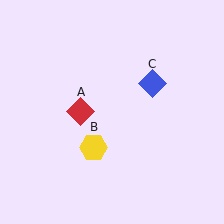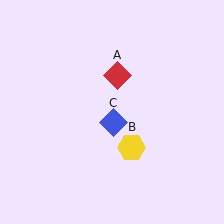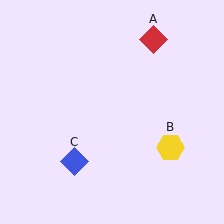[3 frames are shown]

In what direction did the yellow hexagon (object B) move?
The yellow hexagon (object B) moved right.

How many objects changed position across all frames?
3 objects changed position: red diamond (object A), yellow hexagon (object B), blue diamond (object C).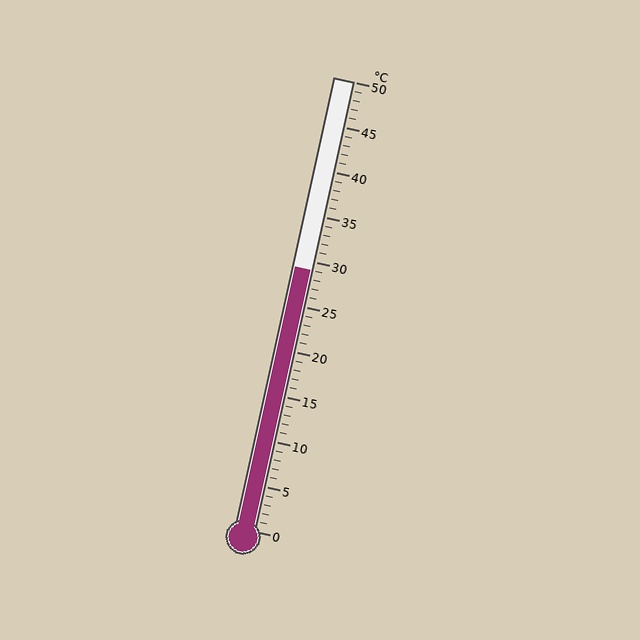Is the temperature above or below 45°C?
The temperature is below 45°C.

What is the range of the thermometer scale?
The thermometer scale ranges from 0°C to 50°C.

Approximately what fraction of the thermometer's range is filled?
The thermometer is filled to approximately 60% of its range.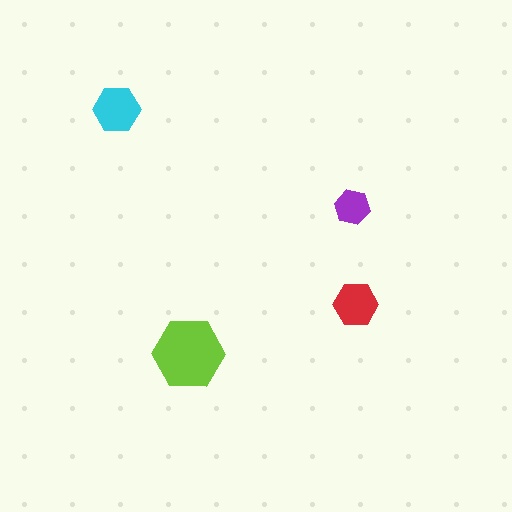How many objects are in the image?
There are 4 objects in the image.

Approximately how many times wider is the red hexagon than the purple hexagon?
About 1.5 times wider.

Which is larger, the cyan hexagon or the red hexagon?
The cyan one.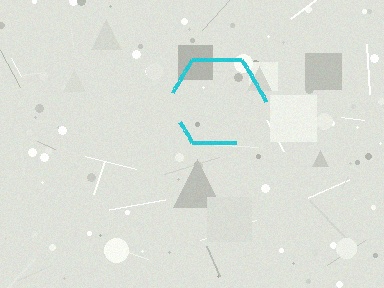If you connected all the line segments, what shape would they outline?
They would outline a hexagon.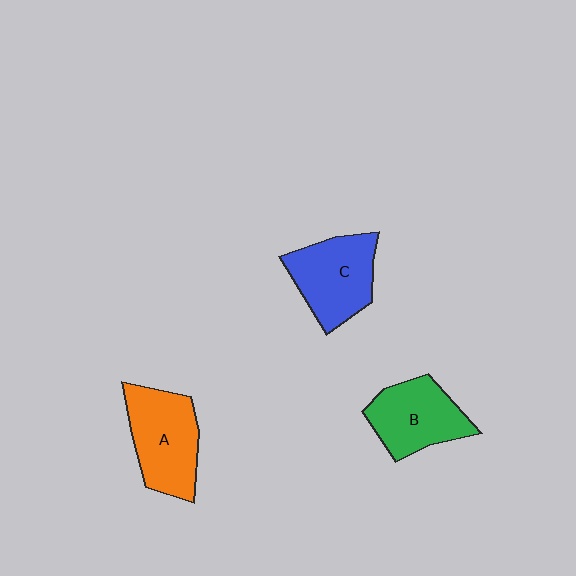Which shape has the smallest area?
Shape B (green).